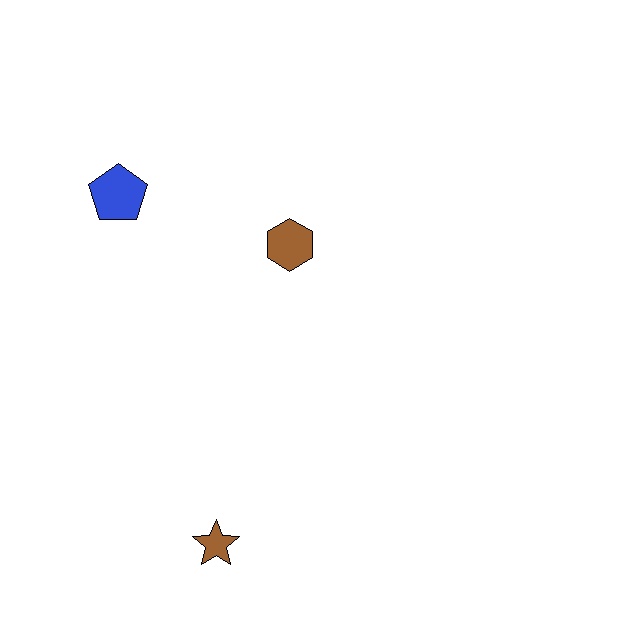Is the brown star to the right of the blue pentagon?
Yes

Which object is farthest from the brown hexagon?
The brown star is farthest from the brown hexagon.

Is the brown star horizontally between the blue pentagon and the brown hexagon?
Yes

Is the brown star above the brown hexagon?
No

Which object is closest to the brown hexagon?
The blue pentagon is closest to the brown hexagon.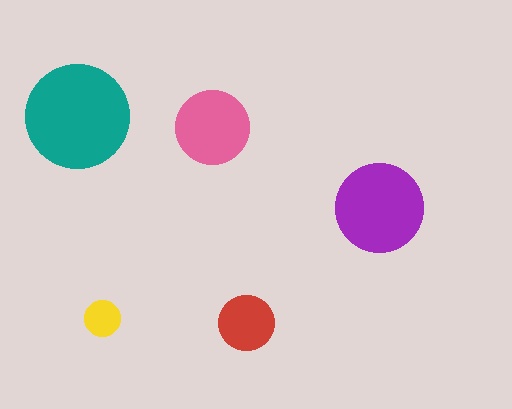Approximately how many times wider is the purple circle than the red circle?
About 1.5 times wider.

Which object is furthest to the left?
The teal circle is leftmost.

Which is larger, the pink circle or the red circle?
The pink one.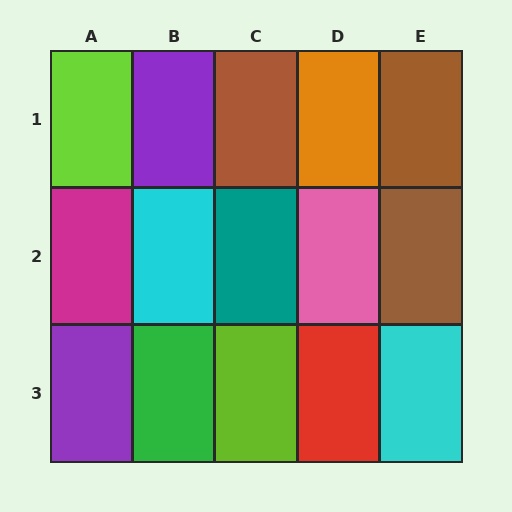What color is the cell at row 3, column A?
Purple.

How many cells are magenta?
1 cell is magenta.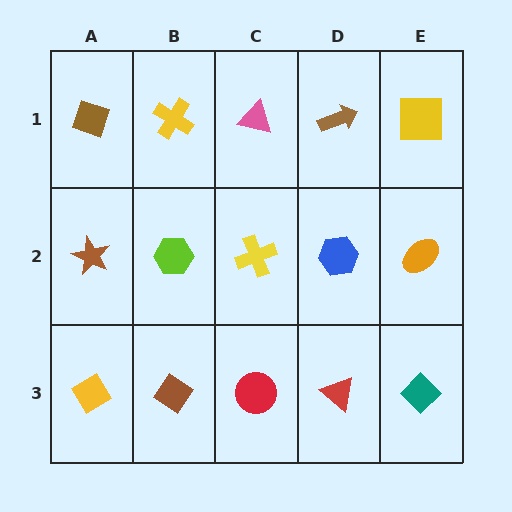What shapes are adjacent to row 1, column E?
An orange ellipse (row 2, column E), a brown arrow (row 1, column D).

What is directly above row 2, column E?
A yellow square.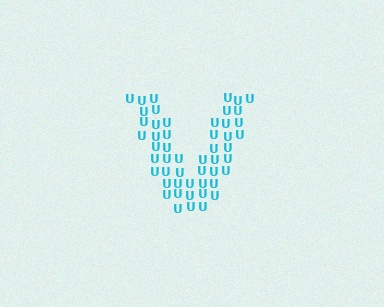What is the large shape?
The large shape is the letter V.